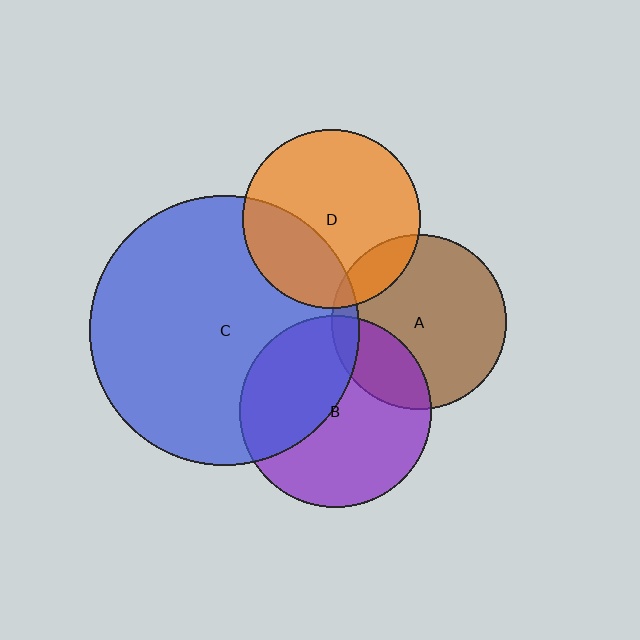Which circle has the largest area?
Circle C (blue).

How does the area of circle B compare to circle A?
Approximately 1.2 times.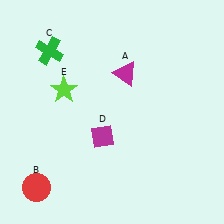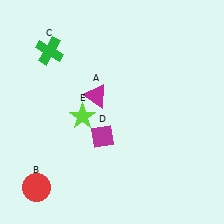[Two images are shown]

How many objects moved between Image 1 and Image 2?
2 objects moved between the two images.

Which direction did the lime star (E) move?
The lime star (E) moved down.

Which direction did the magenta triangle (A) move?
The magenta triangle (A) moved left.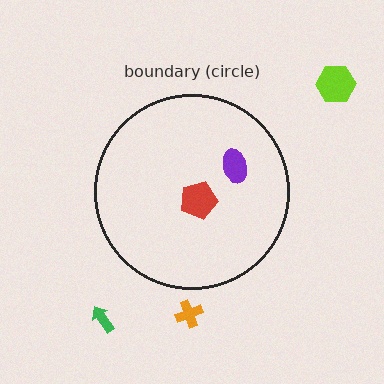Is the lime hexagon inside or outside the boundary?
Outside.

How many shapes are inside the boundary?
2 inside, 3 outside.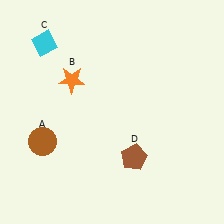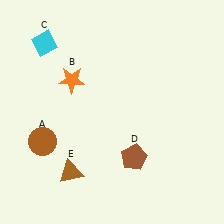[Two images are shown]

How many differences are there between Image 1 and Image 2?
There is 1 difference between the two images.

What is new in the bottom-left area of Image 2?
A brown triangle (E) was added in the bottom-left area of Image 2.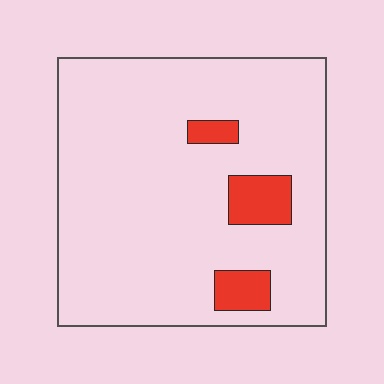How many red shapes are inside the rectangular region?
3.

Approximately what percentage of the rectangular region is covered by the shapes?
Approximately 10%.